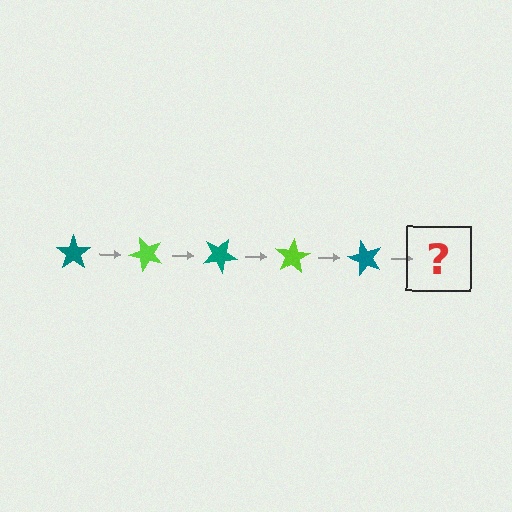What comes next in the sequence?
The next element should be a lime star, rotated 250 degrees from the start.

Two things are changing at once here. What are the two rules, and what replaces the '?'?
The two rules are that it rotates 50 degrees each step and the color cycles through teal and lime. The '?' should be a lime star, rotated 250 degrees from the start.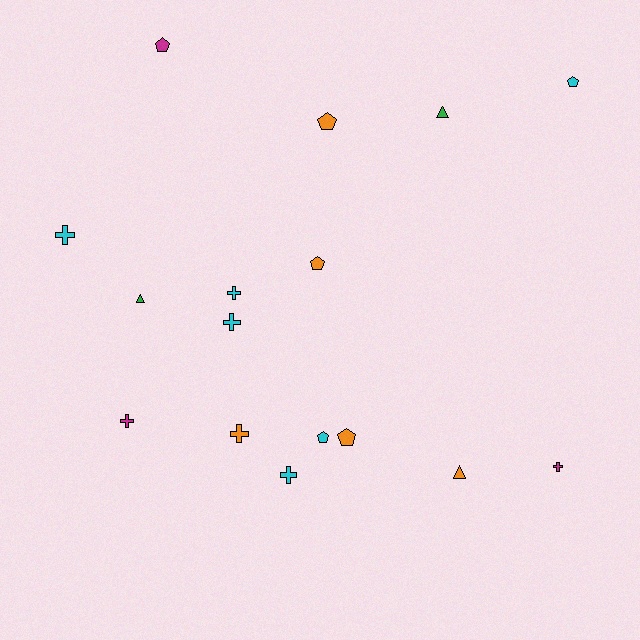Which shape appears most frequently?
Cross, with 7 objects.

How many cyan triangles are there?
There are no cyan triangles.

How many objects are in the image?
There are 16 objects.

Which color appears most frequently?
Cyan, with 6 objects.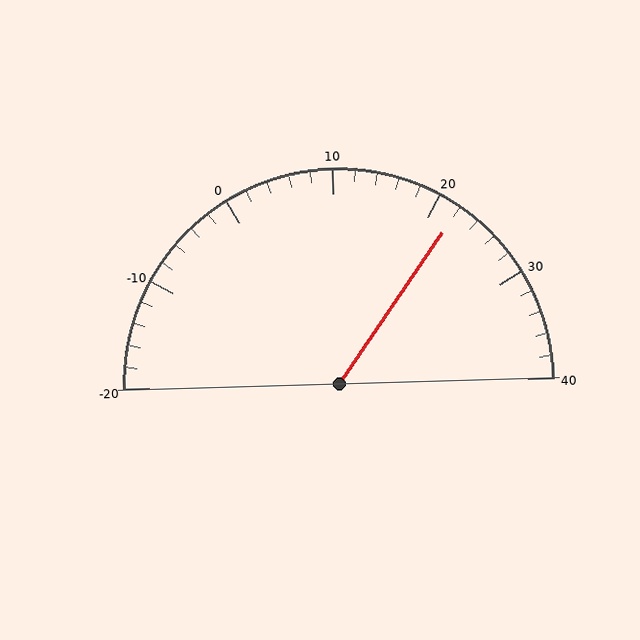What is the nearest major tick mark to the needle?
The nearest major tick mark is 20.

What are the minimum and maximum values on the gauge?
The gauge ranges from -20 to 40.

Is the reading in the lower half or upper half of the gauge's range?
The reading is in the upper half of the range (-20 to 40).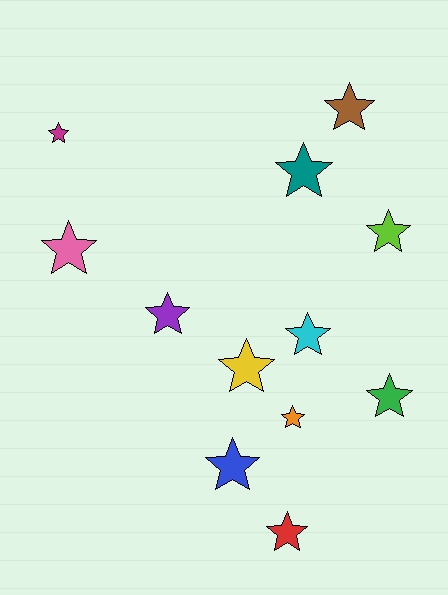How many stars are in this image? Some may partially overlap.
There are 12 stars.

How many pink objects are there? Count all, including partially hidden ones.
There is 1 pink object.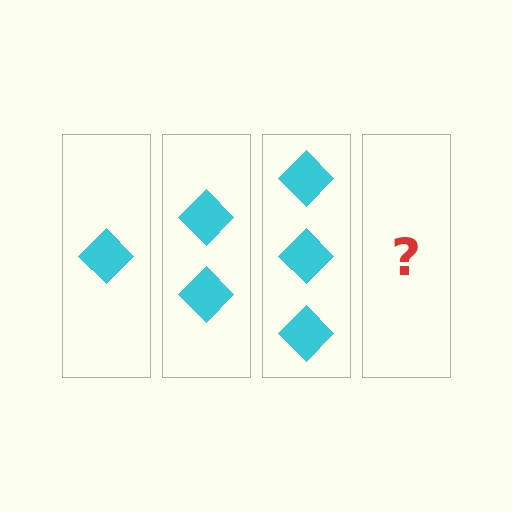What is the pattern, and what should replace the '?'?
The pattern is that each step adds one more diamond. The '?' should be 4 diamonds.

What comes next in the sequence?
The next element should be 4 diamonds.